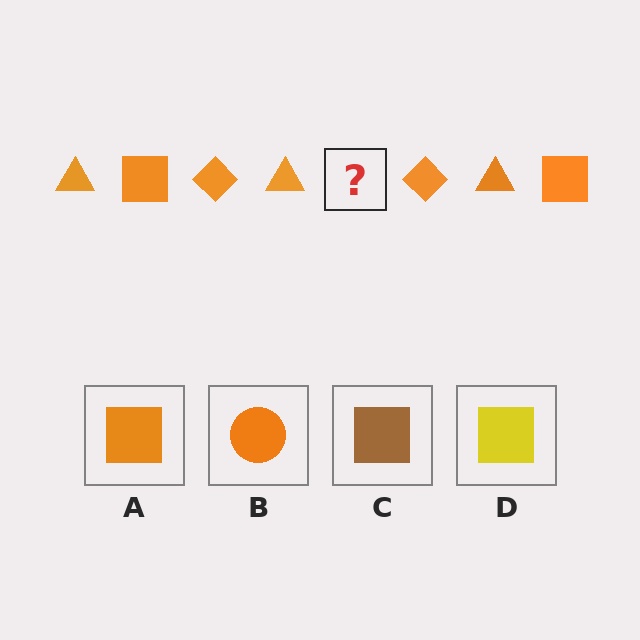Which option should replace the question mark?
Option A.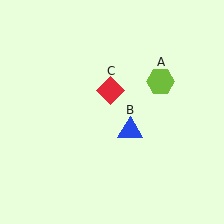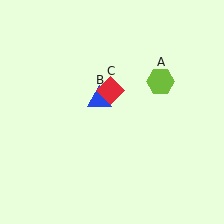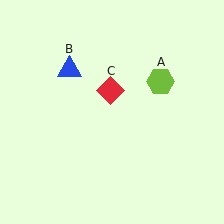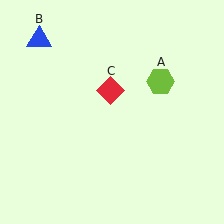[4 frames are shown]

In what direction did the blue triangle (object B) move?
The blue triangle (object B) moved up and to the left.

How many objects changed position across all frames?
1 object changed position: blue triangle (object B).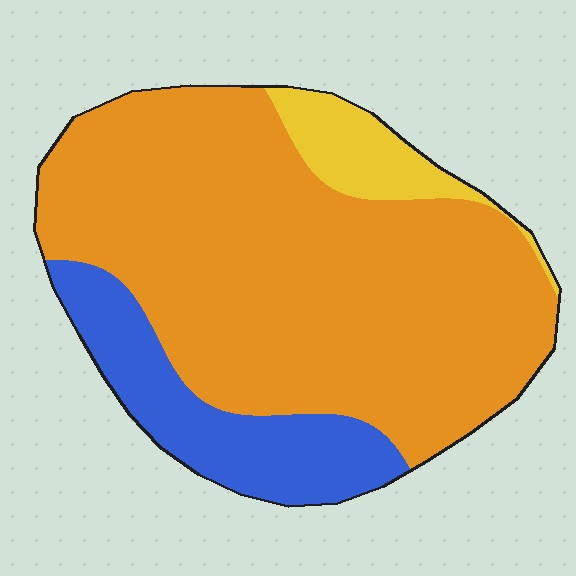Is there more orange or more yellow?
Orange.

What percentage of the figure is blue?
Blue takes up between a sixth and a third of the figure.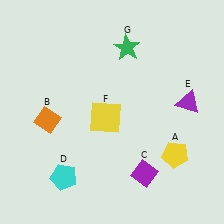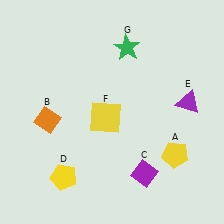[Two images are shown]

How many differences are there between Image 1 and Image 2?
There is 1 difference between the two images.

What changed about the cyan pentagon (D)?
In Image 1, D is cyan. In Image 2, it changed to yellow.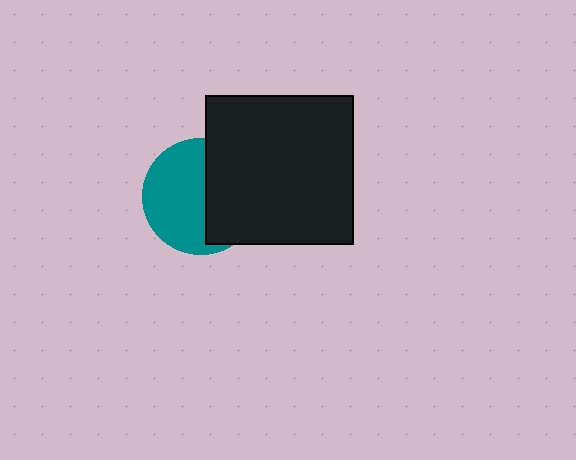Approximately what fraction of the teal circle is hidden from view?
Roughly 43% of the teal circle is hidden behind the black square.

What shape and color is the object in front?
The object in front is a black square.